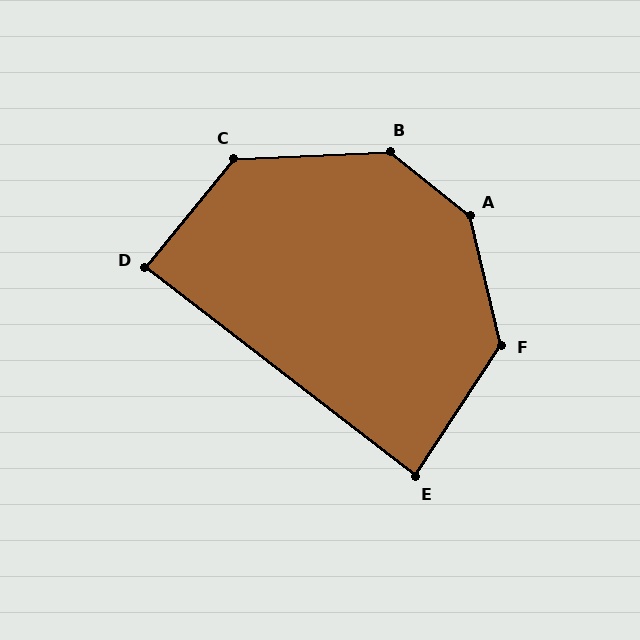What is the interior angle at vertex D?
Approximately 88 degrees (approximately right).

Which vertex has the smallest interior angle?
E, at approximately 86 degrees.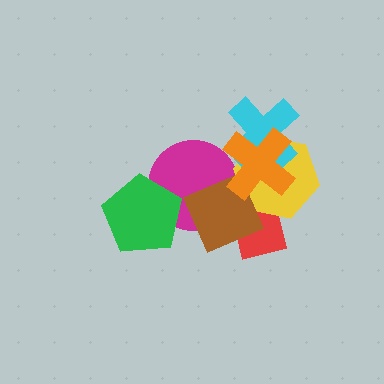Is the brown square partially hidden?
Yes, it is partially covered by another shape.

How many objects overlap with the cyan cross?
2 objects overlap with the cyan cross.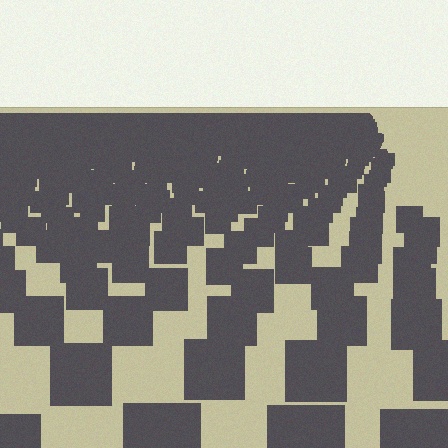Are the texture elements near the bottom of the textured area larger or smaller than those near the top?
Larger. Near the bottom, elements are closer to the viewer and appear at a bigger on-screen size.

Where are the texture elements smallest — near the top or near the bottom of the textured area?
Near the top.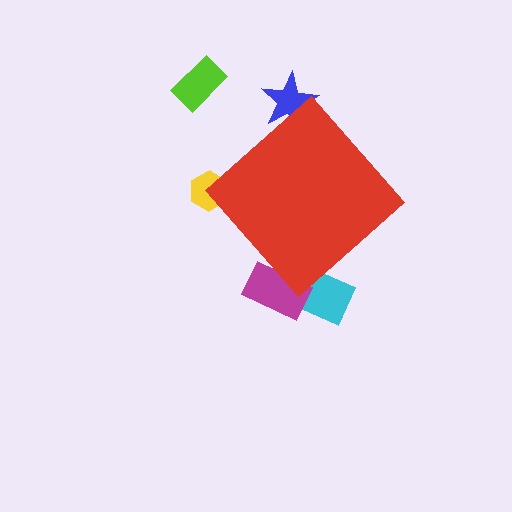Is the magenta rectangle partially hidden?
Yes, the magenta rectangle is partially hidden behind the red diamond.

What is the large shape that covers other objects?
A red diamond.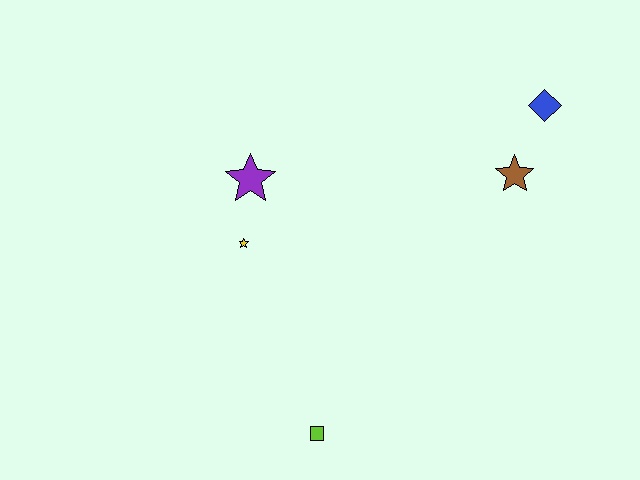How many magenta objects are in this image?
There are no magenta objects.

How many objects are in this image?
There are 5 objects.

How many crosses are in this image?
There are no crosses.